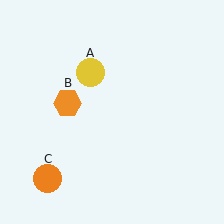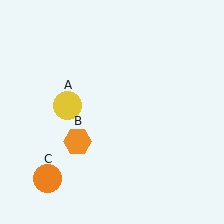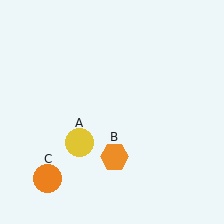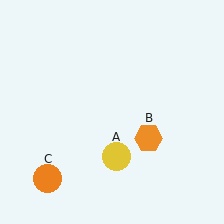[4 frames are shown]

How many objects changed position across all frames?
2 objects changed position: yellow circle (object A), orange hexagon (object B).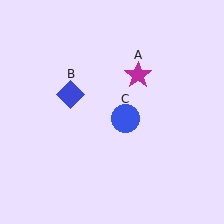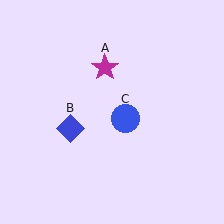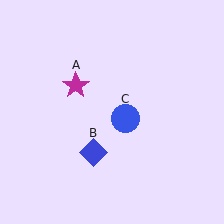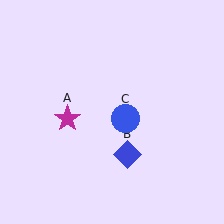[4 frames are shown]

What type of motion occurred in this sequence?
The magenta star (object A), blue diamond (object B) rotated counterclockwise around the center of the scene.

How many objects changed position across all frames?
2 objects changed position: magenta star (object A), blue diamond (object B).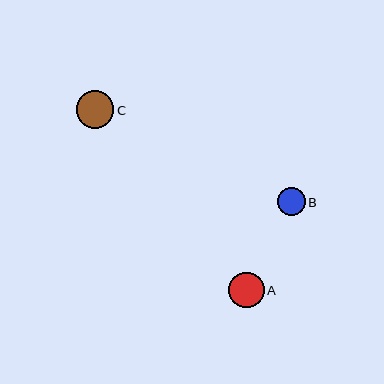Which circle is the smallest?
Circle B is the smallest with a size of approximately 28 pixels.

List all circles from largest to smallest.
From largest to smallest: C, A, B.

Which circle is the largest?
Circle C is the largest with a size of approximately 37 pixels.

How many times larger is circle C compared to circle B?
Circle C is approximately 1.3 times the size of circle B.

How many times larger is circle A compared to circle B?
Circle A is approximately 1.3 times the size of circle B.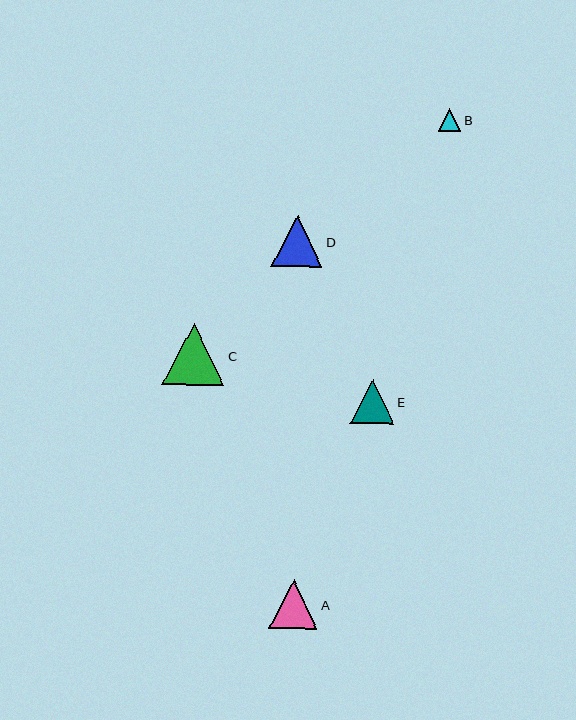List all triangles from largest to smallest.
From largest to smallest: C, D, A, E, B.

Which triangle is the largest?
Triangle C is the largest with a size of approximately 62 pixels.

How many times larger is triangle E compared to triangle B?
Triangle E is approximately 1.9 times the size of triangle B.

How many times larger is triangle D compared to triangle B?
Triangle D is approximately 2.3 times the size of triangle B.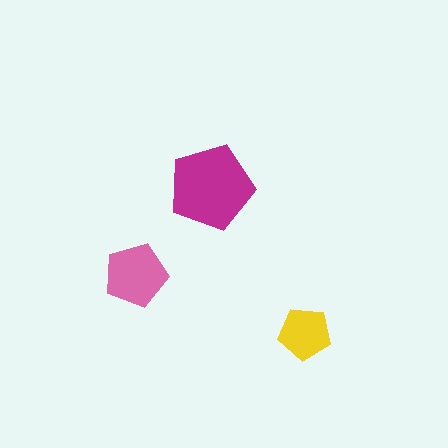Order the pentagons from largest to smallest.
the magenta one, the pink one, the yellow one.